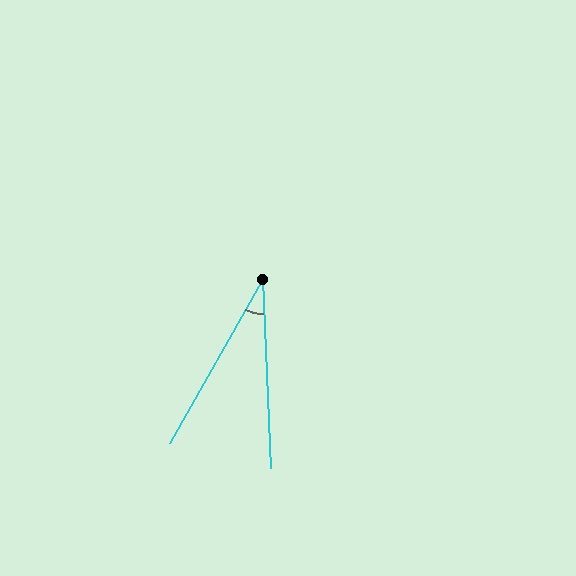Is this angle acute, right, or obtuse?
It is acute.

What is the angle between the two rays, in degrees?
Approximately 32 degrees.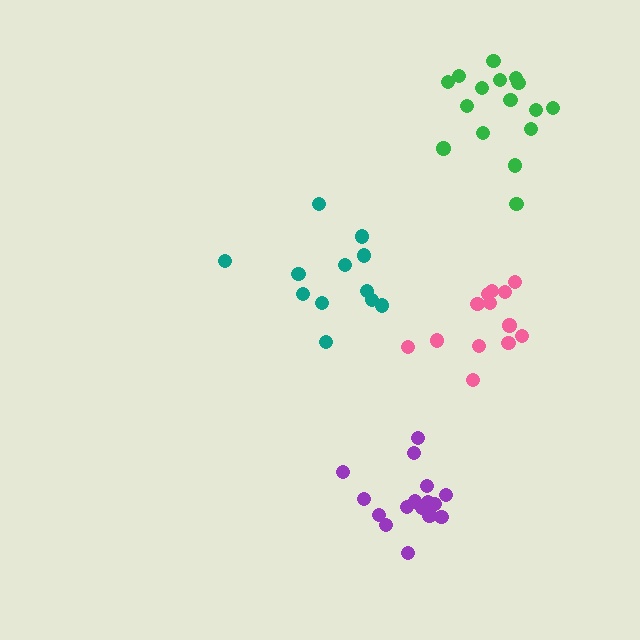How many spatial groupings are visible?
There are 4 spatial groupings.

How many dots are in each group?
Group 1: 16 dots, Group 2: 12 dots, Group 3: 16 dots, Group 4: 13 dots (57 total).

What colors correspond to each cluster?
The clusters are colored: green, teal, purple, pink.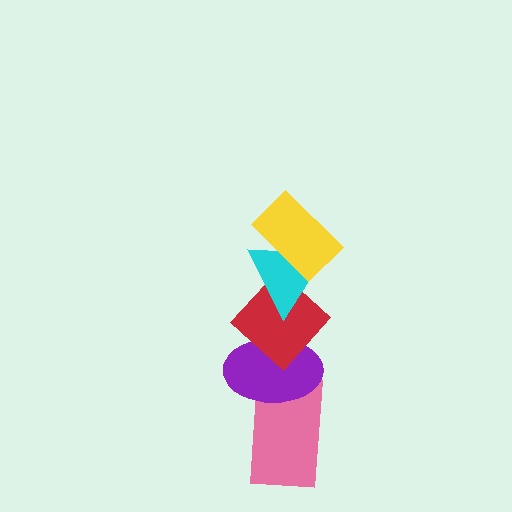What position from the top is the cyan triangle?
The cyan triangle is 2nd from the top.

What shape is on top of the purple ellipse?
The red diamond is on top of the purple ellipse.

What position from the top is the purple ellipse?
The purple ellipse is 4th from the top.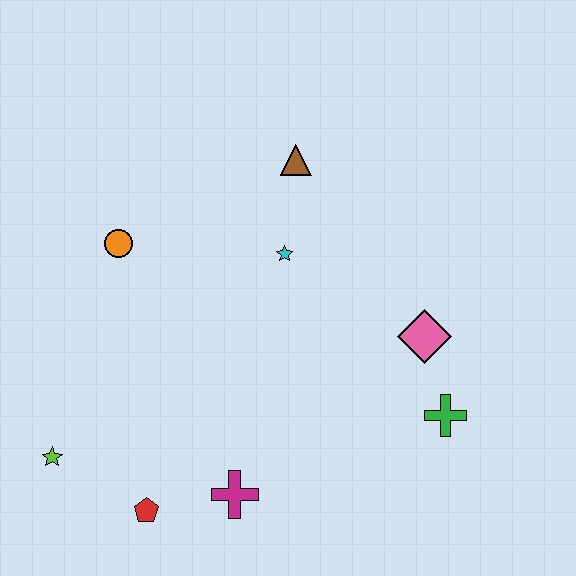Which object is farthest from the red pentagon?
The brown triangle is farthest from the red pentagon.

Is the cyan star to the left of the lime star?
No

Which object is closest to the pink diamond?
The green cross is closest to the pink diamond.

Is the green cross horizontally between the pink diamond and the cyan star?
No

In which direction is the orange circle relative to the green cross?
The orange circle is to the left of the green cross.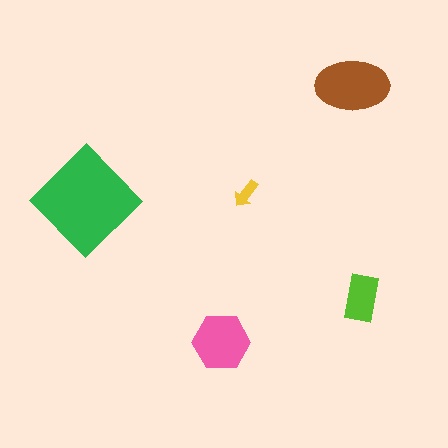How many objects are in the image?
There are 5 objects in the image.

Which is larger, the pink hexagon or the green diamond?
The green diamond.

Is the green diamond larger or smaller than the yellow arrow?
Larger.